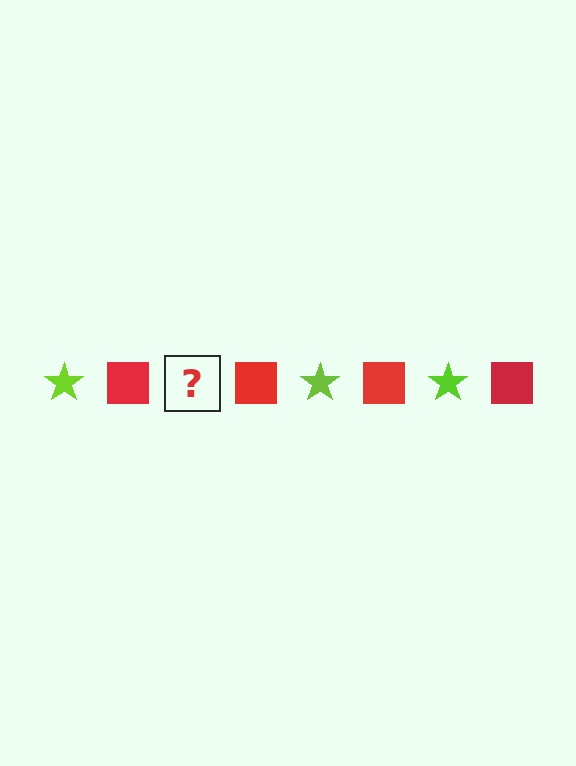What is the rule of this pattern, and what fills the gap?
The rule is that the pattern alternates between lime star and red square. The gap should be filled with a lime star.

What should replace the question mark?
The question mark should be replaced with a lime star.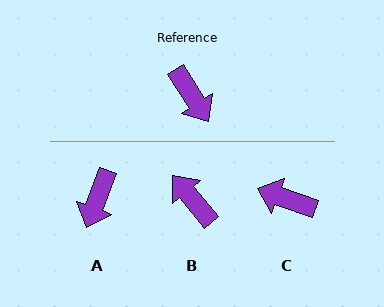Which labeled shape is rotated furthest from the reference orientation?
B, about 173 degrees away.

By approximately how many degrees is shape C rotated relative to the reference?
Approximately 142 degrees clockwise.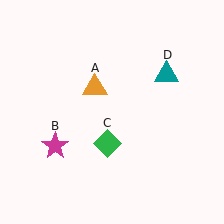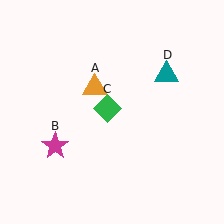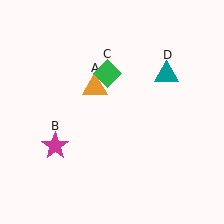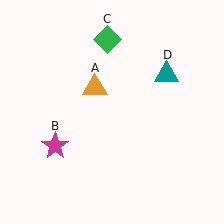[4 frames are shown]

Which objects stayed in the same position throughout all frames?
Orange triangle (object A) and magenta star (object B) and teal triangle (object D) remained stationary.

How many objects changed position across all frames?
1 object changed position: green diamond (object C).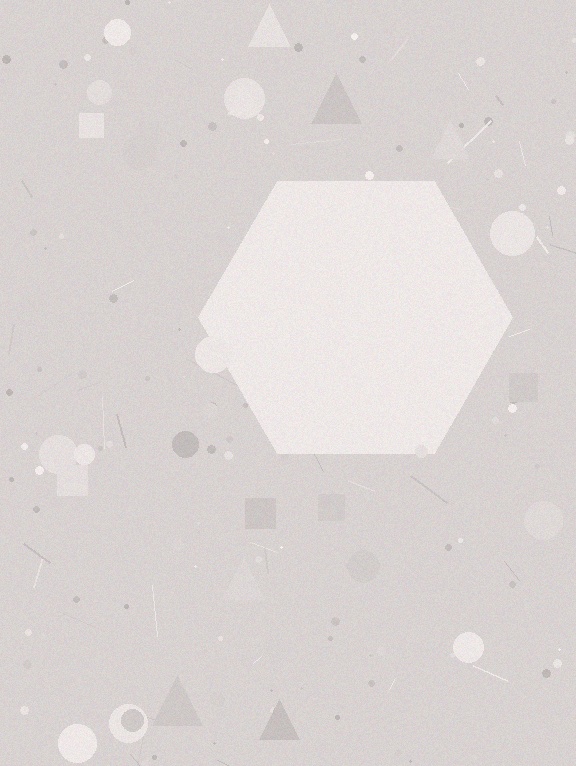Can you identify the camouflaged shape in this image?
The camouflaged shape is a hexagon.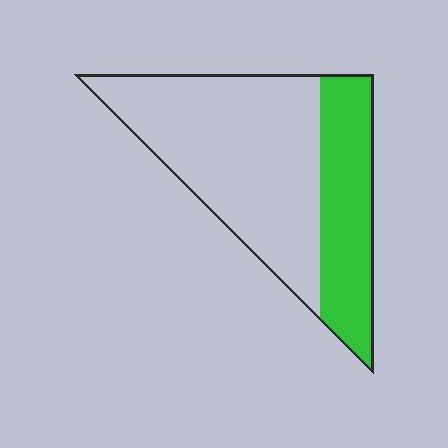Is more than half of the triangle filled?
No.